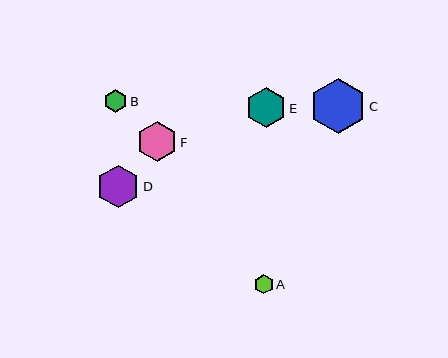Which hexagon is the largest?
Hexagon C is the largest with a size of approximately 56 pixels.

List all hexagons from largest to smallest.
From largest to smallest: C, D, E, F, B, A.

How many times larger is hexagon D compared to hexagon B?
Hexagon D is approximately 1.8 times the size of hexagon B.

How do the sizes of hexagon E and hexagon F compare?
Hexagon E and hexagon F are approximately the same size.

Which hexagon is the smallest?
Hexagon A is the smallest with a size of approximately 19 pixels.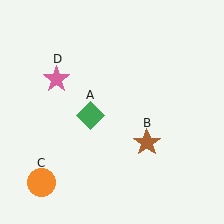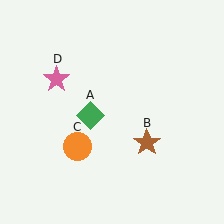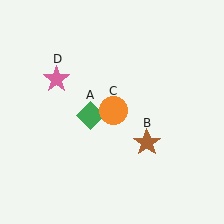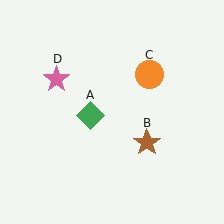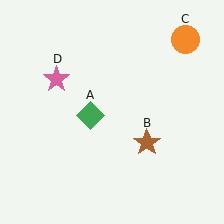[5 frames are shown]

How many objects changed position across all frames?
1 object changed position: orange circle (object C).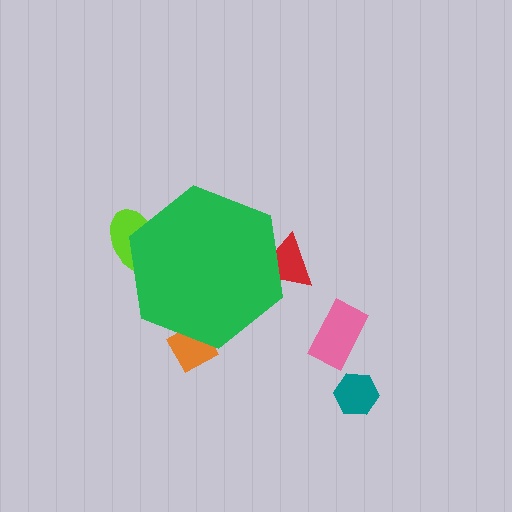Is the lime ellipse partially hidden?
Yes, the lime ellipse is partially hidden behind the green hexagon.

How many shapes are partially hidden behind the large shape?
3 shapes are partially hidden.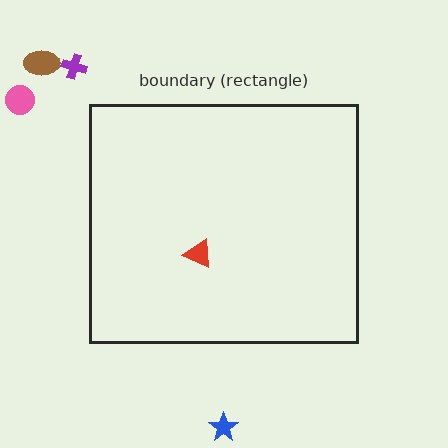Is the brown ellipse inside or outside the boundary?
Outside.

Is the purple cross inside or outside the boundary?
Outside.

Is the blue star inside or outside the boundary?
Outside.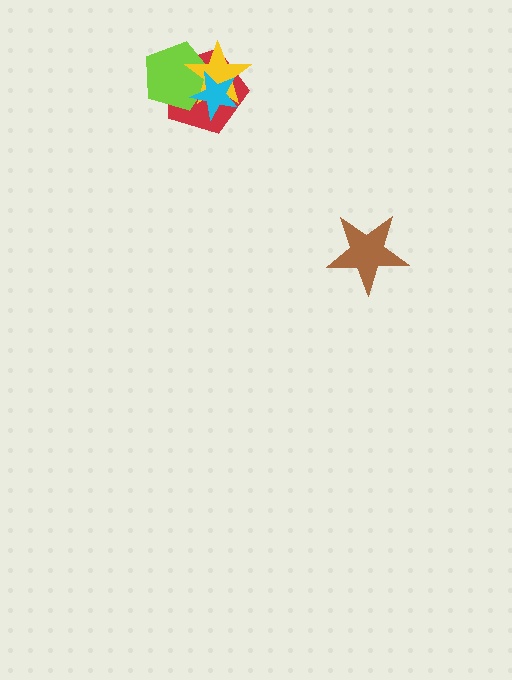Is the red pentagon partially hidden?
Yes, it is partially covered by another shape.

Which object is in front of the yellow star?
The cyan star is in front of the yellow star.